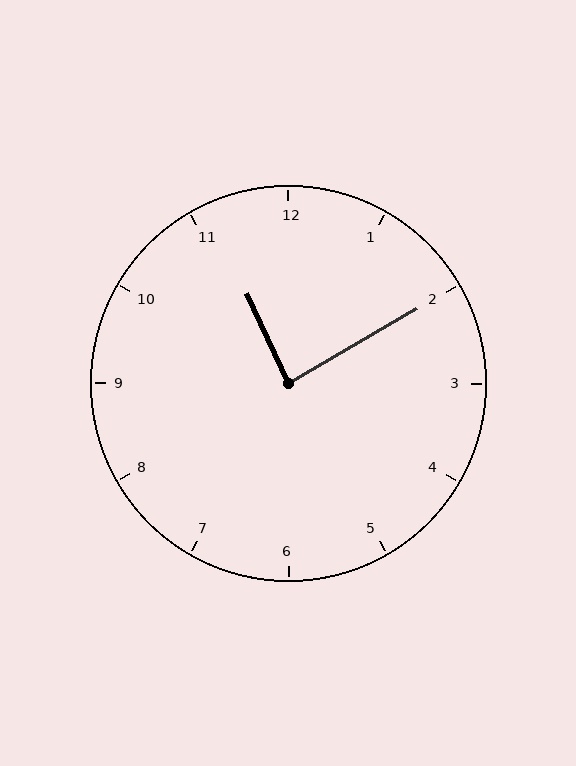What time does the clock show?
11:10.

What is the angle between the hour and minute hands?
Approximately 85 degrees.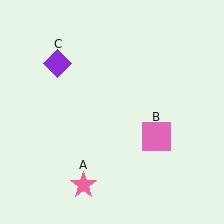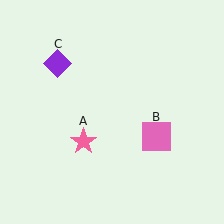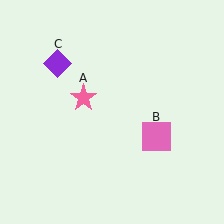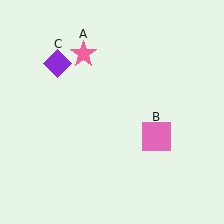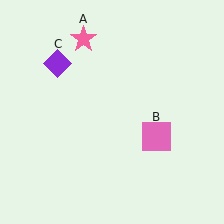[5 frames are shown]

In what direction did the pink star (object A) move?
The pink star (object A) moved up.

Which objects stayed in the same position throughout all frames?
Pink square (object B) and purple diamond (object C) remained stationary.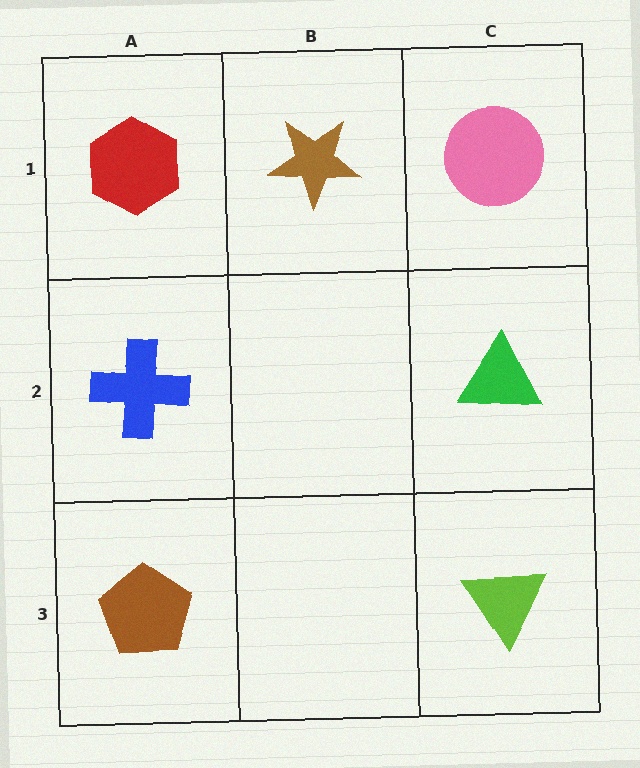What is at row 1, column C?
A pink circle.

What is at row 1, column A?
A red hexagon.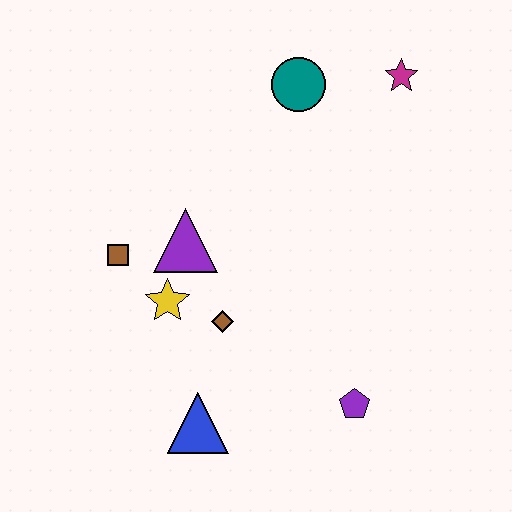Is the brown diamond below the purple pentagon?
No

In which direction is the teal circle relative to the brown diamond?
The teal circle is above the brown diamond.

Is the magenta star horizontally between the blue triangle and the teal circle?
No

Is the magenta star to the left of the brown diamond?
No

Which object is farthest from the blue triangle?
The magenta star is farthest from the blue triangle.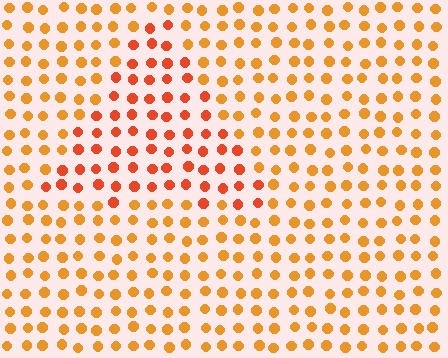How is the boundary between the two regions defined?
The boundary is defined purely by a slight shift in hue (about 25 degrees). Spacing, size, and orientation are identical on both sides.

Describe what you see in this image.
The image is filled with small orange elements in a uniform arrangement. A triangle-shaped region is visible where the elements are tinted to a slightly different hue, forming a subtle color boundary.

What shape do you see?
I see a triangle.